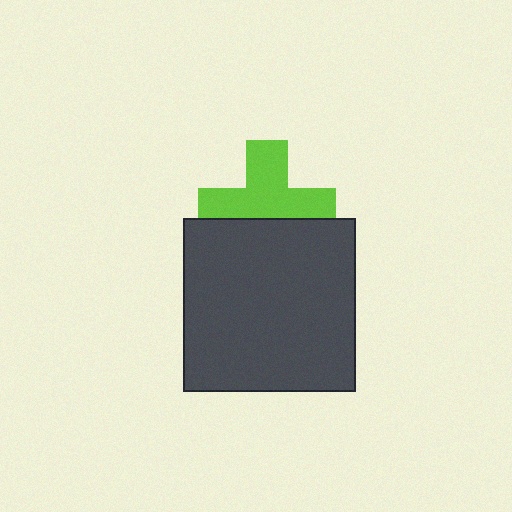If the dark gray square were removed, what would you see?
You would see the complete lime cross.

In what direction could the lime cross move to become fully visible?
The lime cross could move up. That would shift it out from behind the dark gray square entirely.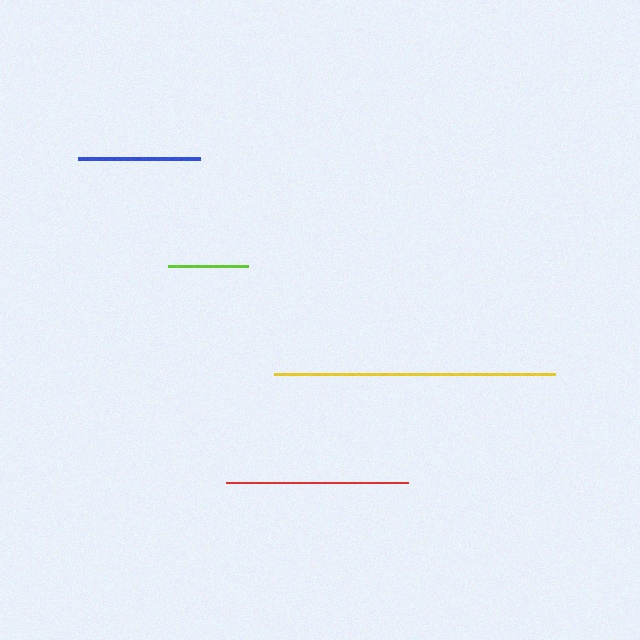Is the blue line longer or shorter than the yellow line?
The yellow line is longer than the blue line.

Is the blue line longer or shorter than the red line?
The red line is longer than the blue line.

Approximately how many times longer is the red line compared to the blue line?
The red line is approximately 1.5 times the length of the blue line.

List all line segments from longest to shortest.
From longest to shortest: yellow, red, blue, lime.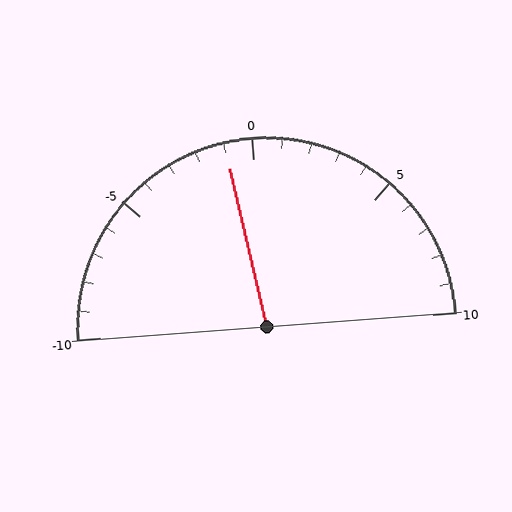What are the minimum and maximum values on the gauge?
The gauge ranges from -10 to 10.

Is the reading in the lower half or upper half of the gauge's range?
The reading is in the lower half of the range (-10 to 10).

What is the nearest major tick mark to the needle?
The nearest major tick mark is 0.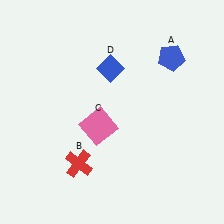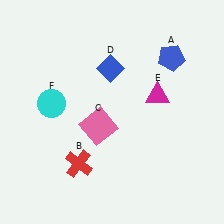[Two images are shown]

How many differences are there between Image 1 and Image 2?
There are 2 differences between the two images.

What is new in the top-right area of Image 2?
A magenta triangle (E) was added in the top-right area of Image 2.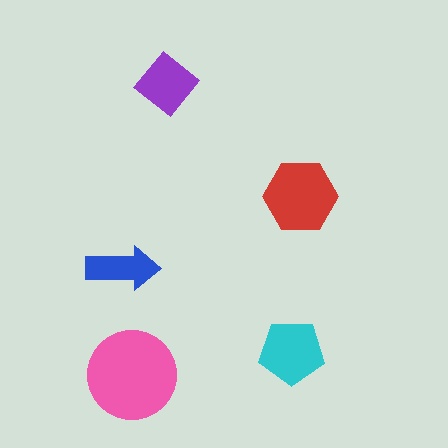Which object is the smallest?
The blue arrow.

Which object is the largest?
The pink circle.